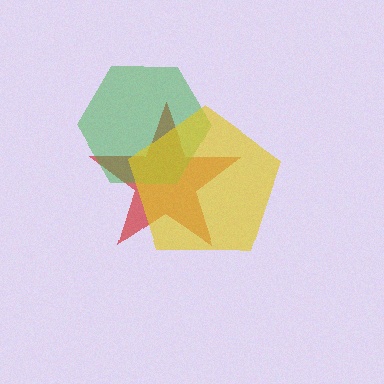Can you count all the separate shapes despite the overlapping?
Yes, there are 3 separate shapes.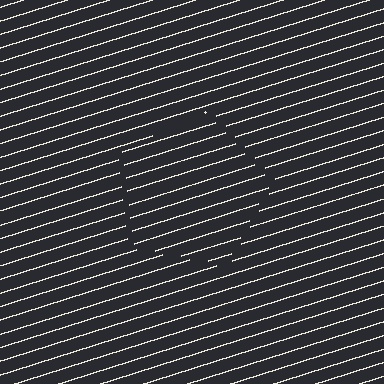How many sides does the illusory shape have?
5 sides — the line-ends trace a pentagon.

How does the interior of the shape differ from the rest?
The interior of the shape contains the same grating, shifted by half a period — the contour is defined by the phase discontinuity where line-ends from the inner and outer gratings abut.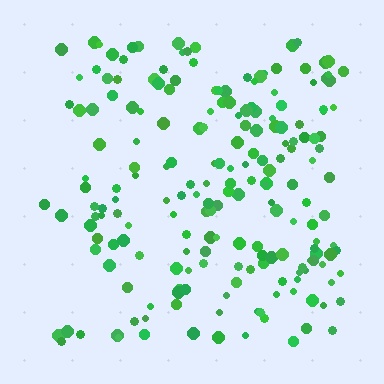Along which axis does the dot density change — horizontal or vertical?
Horizontal.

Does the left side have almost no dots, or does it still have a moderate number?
Still a moderate number, just noticeably fewer than the right.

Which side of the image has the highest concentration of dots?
The right.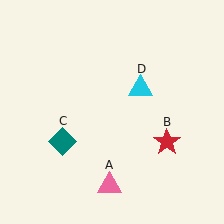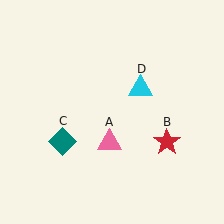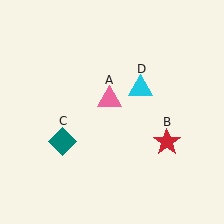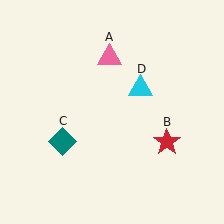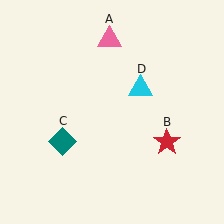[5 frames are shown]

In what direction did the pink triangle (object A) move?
The pink triangle (object A) moved up.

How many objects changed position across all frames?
1 object changed position: pink triangle (object A).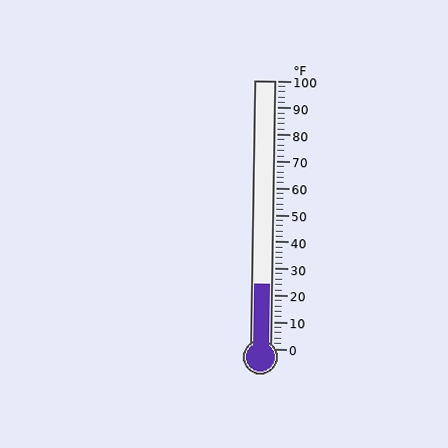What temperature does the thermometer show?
The thermometer shows approximately 24°F.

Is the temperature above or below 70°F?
The temperature is below 70°F.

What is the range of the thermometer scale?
The thermometer scale ranges from 0°F to 100°F.